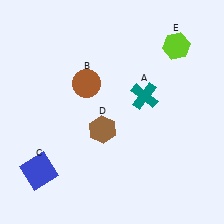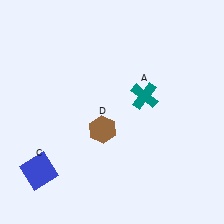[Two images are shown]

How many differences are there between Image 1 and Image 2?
There are 2 differences between the two images.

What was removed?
The brown circle (B), the lime hexagon (E) were removed in Image 2.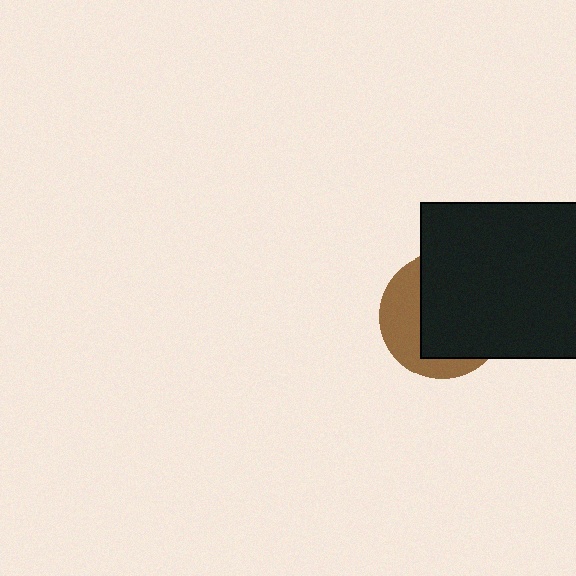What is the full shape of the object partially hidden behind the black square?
The partially hidden object is a brown circle.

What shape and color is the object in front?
The object in front is a black square.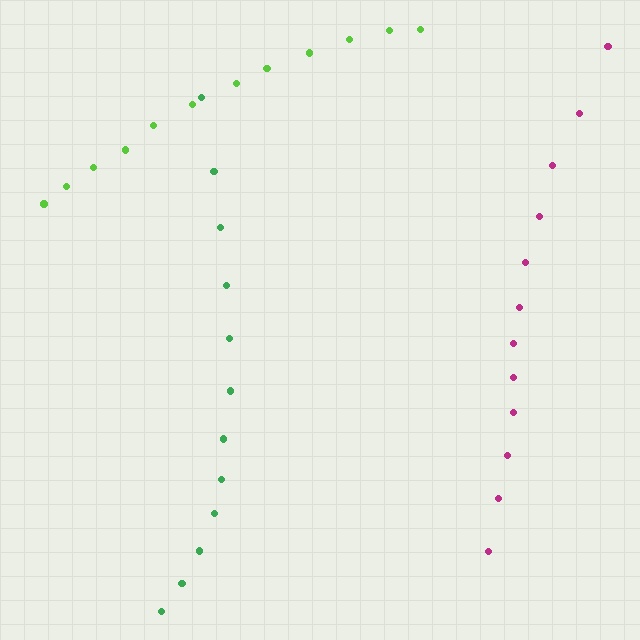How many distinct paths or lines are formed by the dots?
There are 3 distinct paths.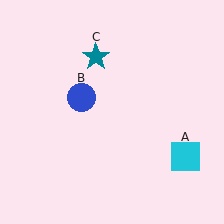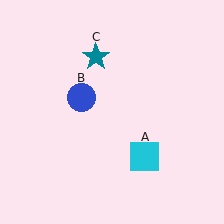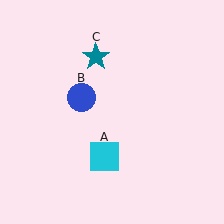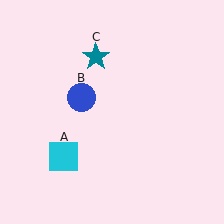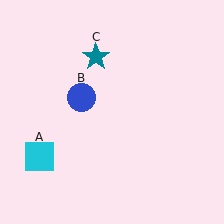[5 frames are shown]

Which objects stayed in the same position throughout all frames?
Blue circle (object B) and teal star (object C) remained stationary.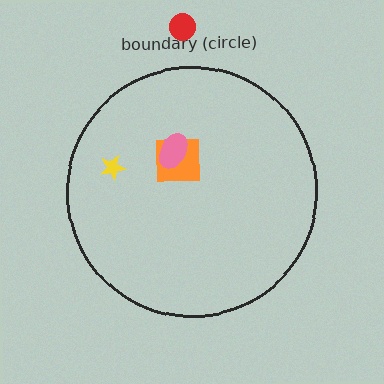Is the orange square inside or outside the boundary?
Inside.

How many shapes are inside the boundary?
3 inside, 1 outside.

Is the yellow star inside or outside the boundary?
Inside.